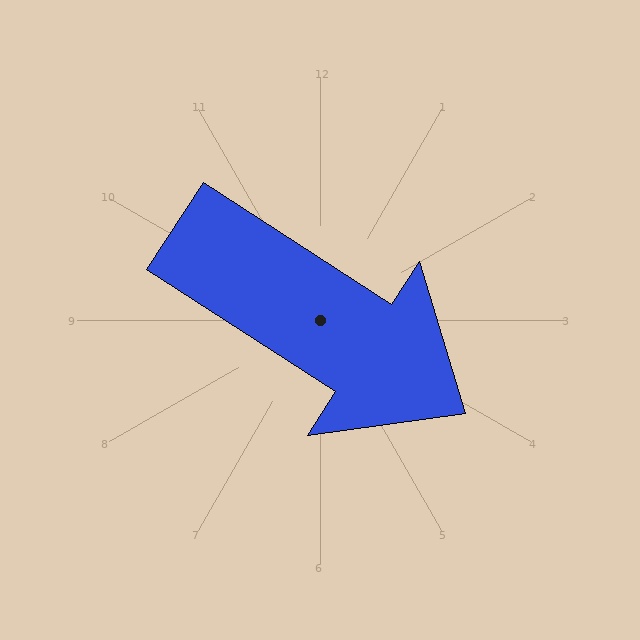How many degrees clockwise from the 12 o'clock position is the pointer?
Approximately 123 degrees.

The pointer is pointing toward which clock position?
Roughly 4 o'clock.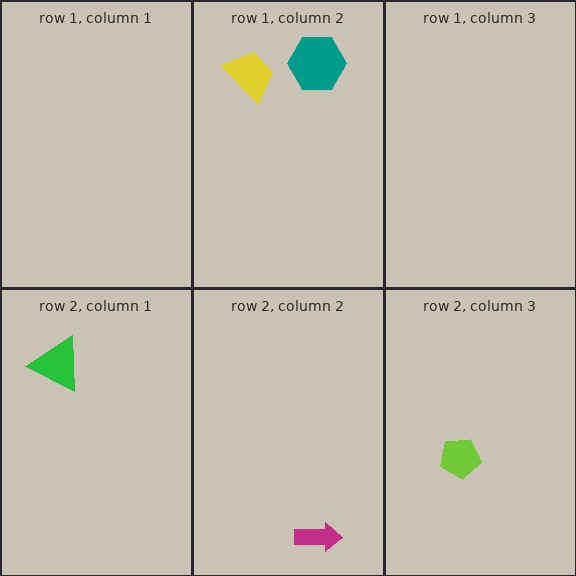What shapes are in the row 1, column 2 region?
The yellow trapezoid, the teal hexagon.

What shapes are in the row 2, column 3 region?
The lime pentagon.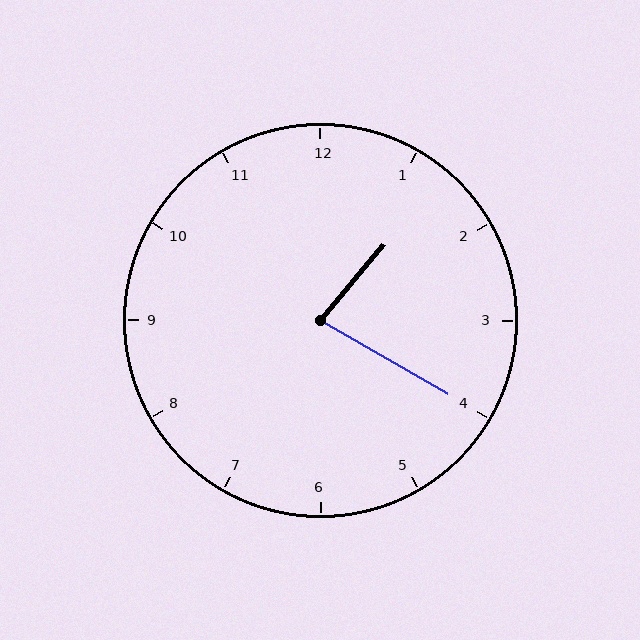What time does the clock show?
1:20.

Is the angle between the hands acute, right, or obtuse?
It is acute.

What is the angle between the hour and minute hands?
Approximately 80 degrees.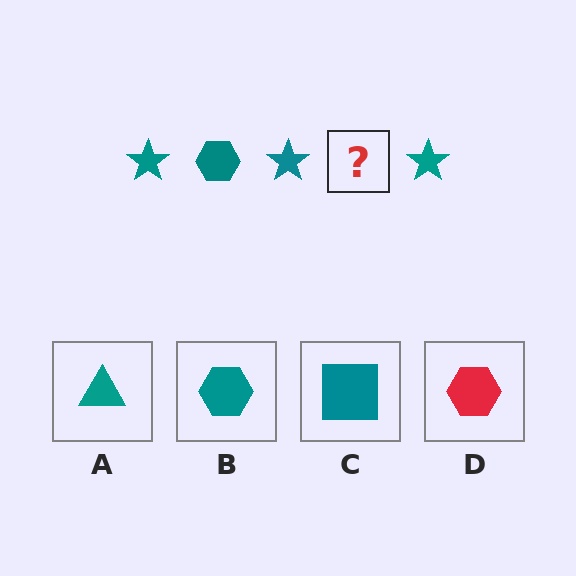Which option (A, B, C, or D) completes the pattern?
B.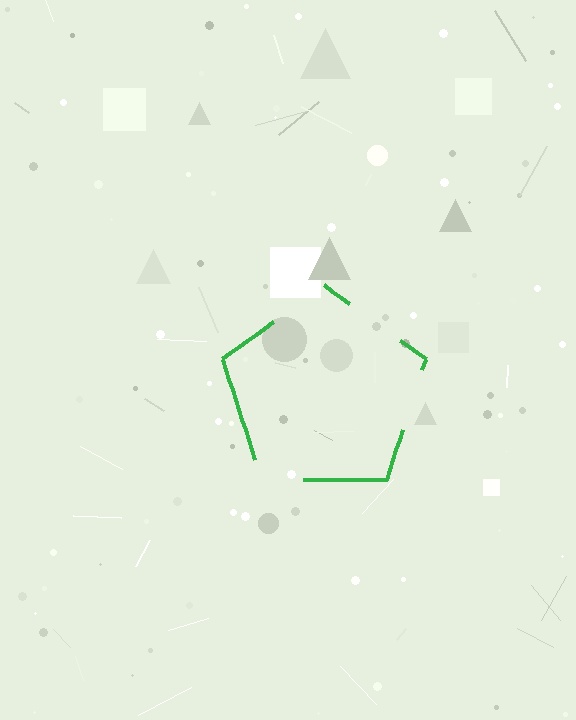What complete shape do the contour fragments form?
The contour fragments form a pentagon.